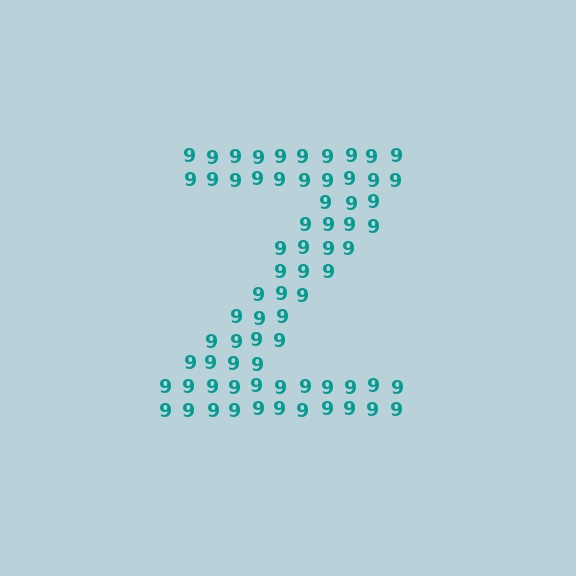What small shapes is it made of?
It is made of small digit 9's.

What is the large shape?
The large shape is the letter Z.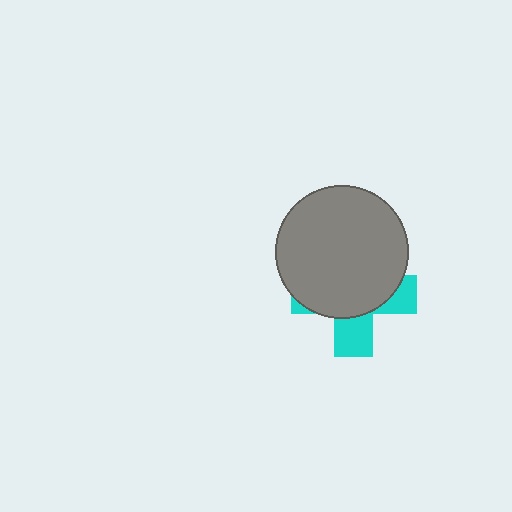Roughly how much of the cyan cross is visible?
A small part of it is visible (roughly 33%).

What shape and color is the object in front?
The object in front is a gray circle.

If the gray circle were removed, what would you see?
You would see the complete cyan cross.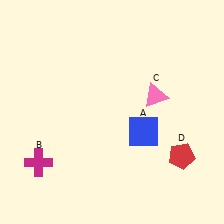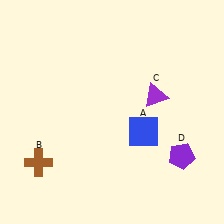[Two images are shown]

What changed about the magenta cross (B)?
In Image 1, B is magenta. In Image 2, it changed to brown.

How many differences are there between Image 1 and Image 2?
There are 3 differences between the two images.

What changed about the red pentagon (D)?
In Image 1, D is red. In Image 2, it changed to purple.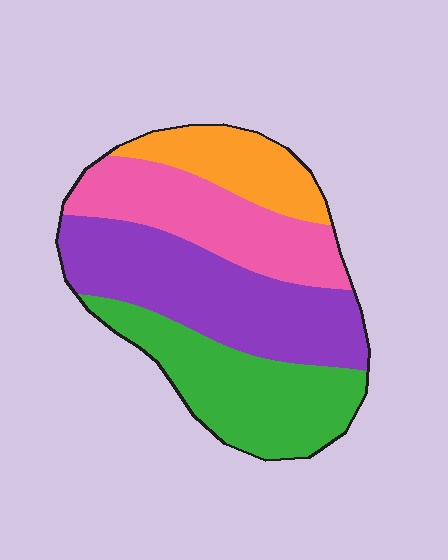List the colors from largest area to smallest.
From largest to smallest: purple, green, pink, orange.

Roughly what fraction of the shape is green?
Green covers roughly 25% of the shape.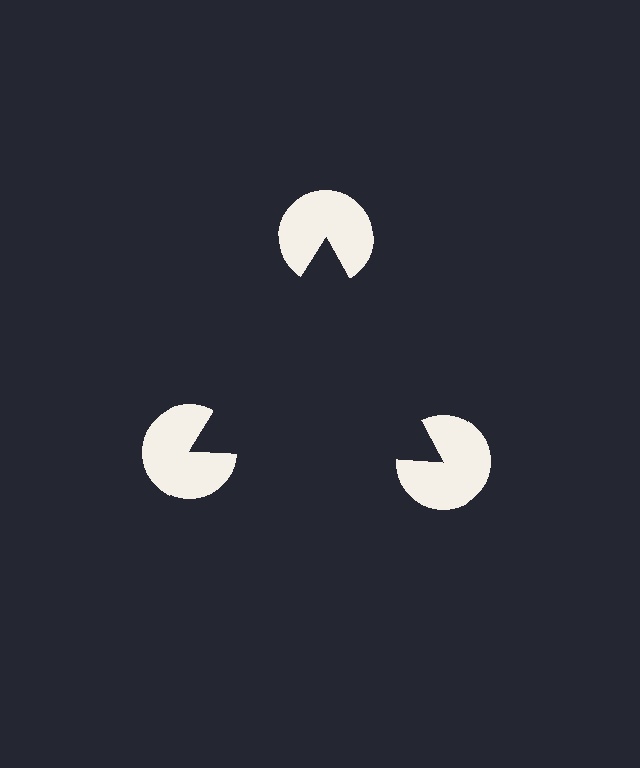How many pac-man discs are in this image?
There are 3 — one at each vertex of the illusory triangle.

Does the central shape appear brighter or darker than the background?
It typically appears slightly darker than the background, even though no actual brightness change is drawn.